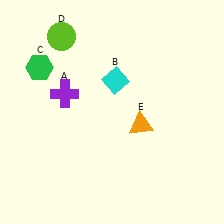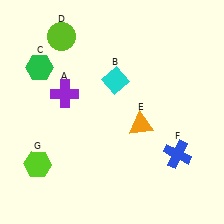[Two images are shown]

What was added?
A blue cross (F), a lime hexagon (G) were added in Image 2.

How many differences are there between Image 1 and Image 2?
There are 2 differences between the two images.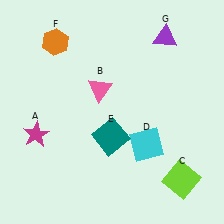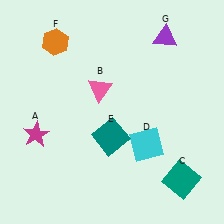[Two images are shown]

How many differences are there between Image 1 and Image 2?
There is 1 difference between the two images.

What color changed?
The square (C) changed from lime in Image 1 to teal in Image 2.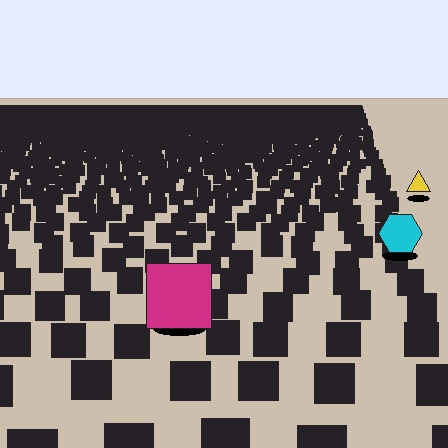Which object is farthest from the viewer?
The yellow triangle is farthest from the viewer. It appears smaller and the ground texture around it is denser.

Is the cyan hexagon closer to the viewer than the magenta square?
No. The magenta square is closer — you can tell from the texture gradient: the ground texture is coarser near it.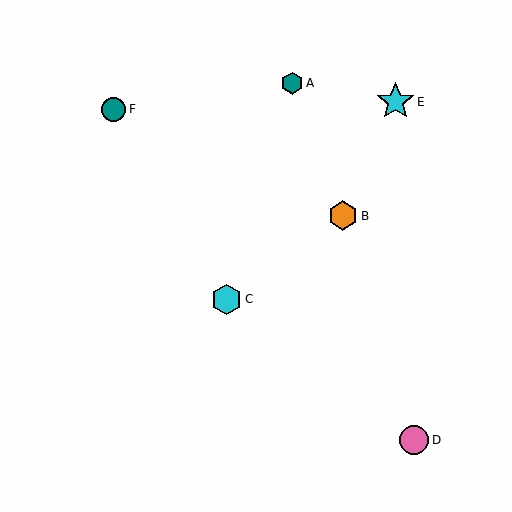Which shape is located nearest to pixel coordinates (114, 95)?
The teal circle (labeled F) at (114, 110) is nearest to that location.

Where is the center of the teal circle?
The center of the teal circle is at (114, 110).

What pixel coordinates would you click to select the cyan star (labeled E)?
Click at (395, 102) to select the cyan star E.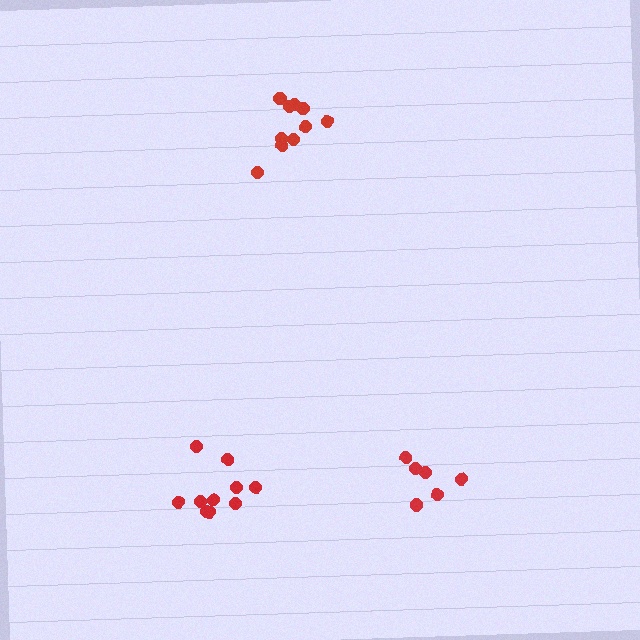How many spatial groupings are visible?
There are 3 spatial groupings.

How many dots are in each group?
Group 1: 11 dots, Group 2: 6 dots, Group 3: 10 dots (27 total).